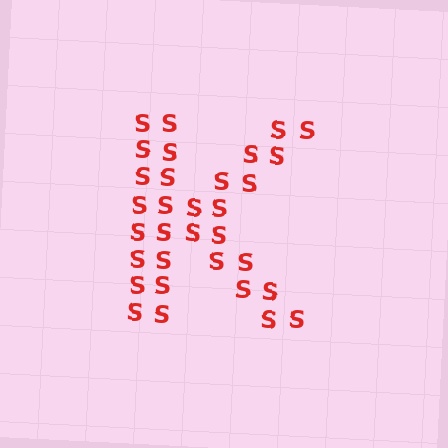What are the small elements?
The small elements are letter S's.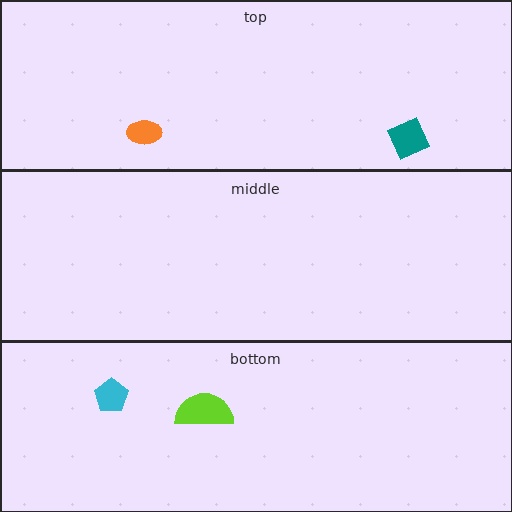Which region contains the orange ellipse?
The top region.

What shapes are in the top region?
The orange ellipse, the teal diamond.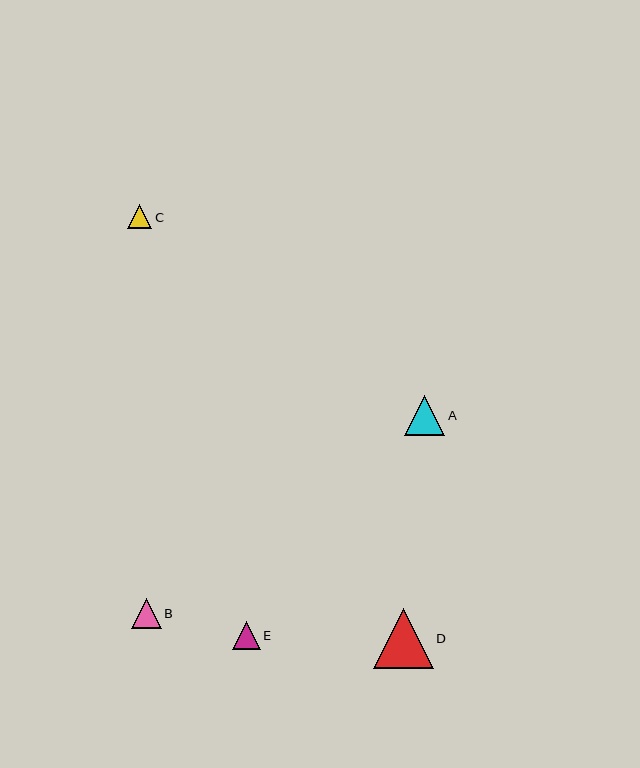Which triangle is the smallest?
Triangle C is the smallest with a size of approximately 24 pixels.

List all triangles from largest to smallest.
From largest to smallest: D, A, B, E, C.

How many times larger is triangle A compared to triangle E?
Triangle A is approximately 1.4 times the size of triangle E.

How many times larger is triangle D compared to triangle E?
Triangle D is approximately 2.1 times the size of triangle E.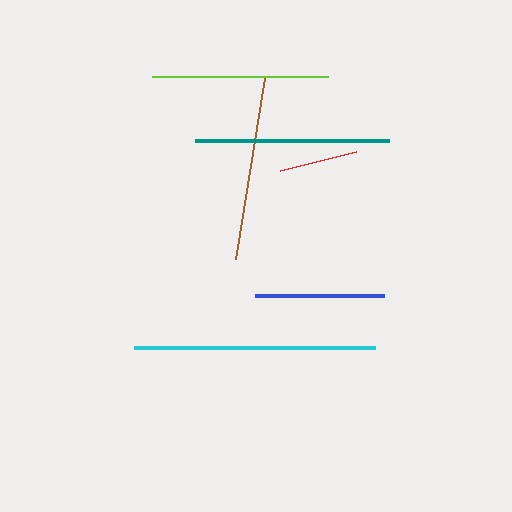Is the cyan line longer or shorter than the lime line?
The cyan line is longer than the lime line.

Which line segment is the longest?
The cyan line is the longest at approximately 240 pixels.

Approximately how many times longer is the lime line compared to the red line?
The lime line is approximately 2.3 times the length of the red line.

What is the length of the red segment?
The red segment is approximately 78 pixels long.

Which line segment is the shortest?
The red line is the shortest at approximately 78 pixels.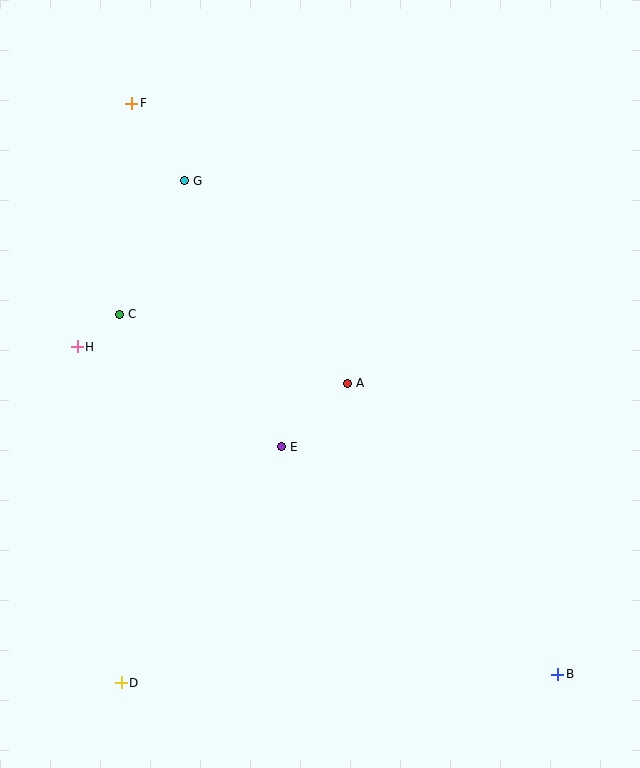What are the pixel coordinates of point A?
Point A is at (348, 383).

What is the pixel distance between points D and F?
The distance between D and F is 580 pixels.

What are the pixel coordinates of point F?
Point F is at (132, 103).